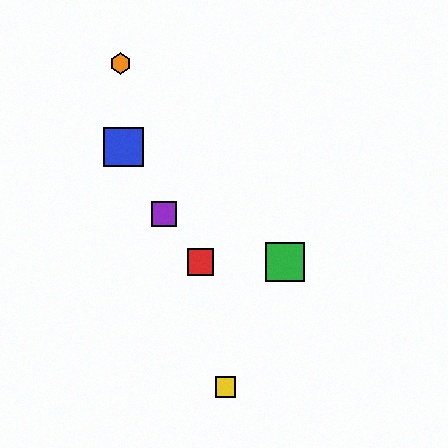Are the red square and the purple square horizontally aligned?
No, the red square is at y≈262 and the purple square is at y≈214.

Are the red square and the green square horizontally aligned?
Yes, both are at y≈262.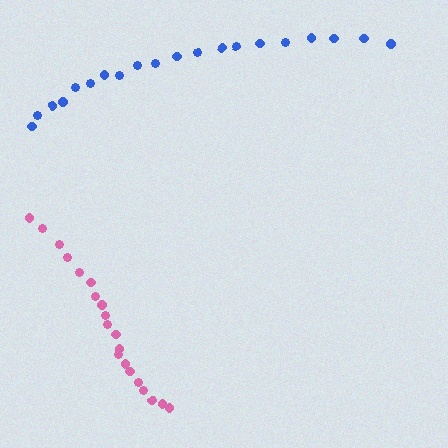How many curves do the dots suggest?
There are 2 distinct paths.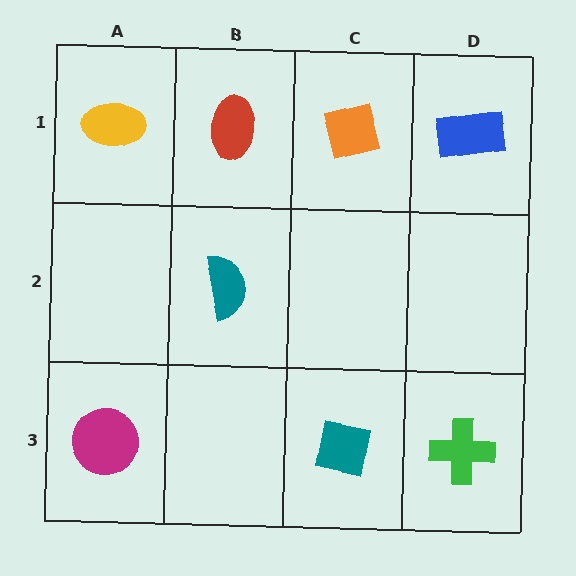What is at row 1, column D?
A blue rectangle.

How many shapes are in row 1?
4 shapes.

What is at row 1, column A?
A yellow ellipse.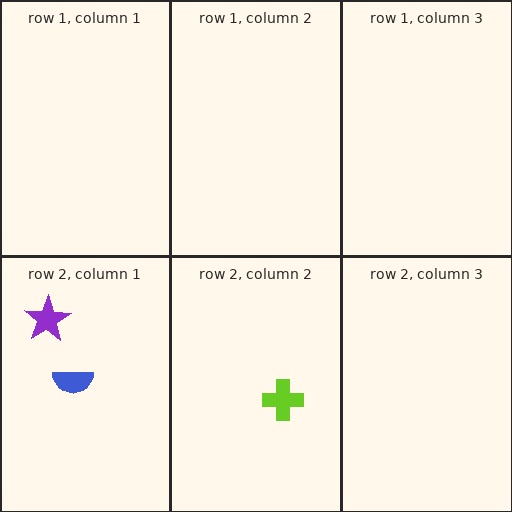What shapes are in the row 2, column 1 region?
The purple star, the blue semicircle.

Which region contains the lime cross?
The row 2, column 2 region.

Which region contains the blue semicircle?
The row 2, column 1 region.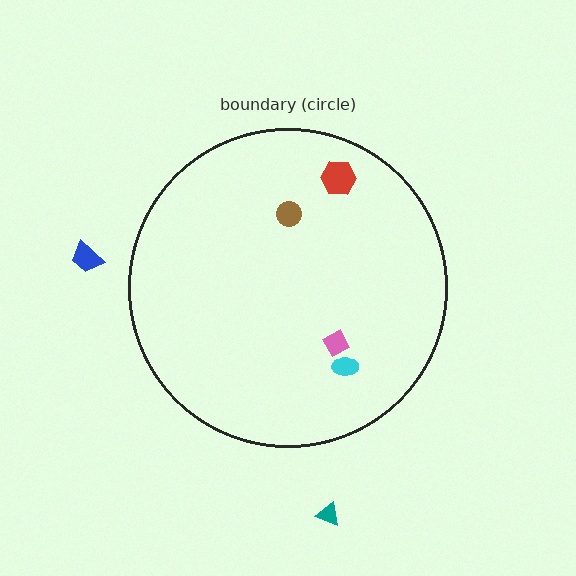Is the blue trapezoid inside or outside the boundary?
Outside.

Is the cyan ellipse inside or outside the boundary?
Inside.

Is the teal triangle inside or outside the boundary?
Outside.